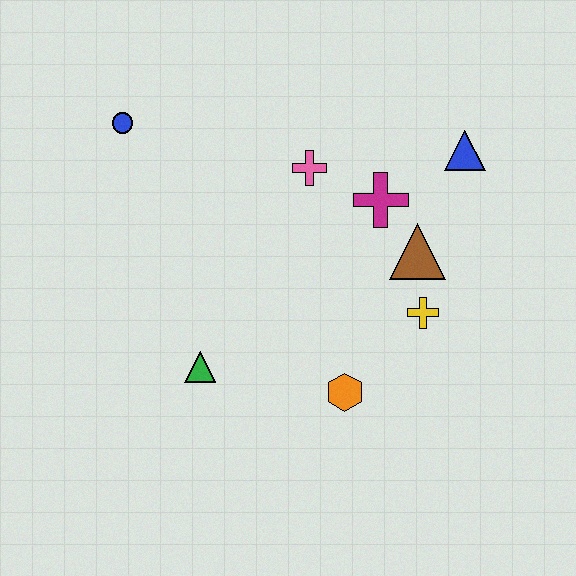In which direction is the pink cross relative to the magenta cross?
The pink cross is to the left of the magenta cross.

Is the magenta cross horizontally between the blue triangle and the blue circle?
Yes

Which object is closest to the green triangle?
The orange hexagon is closest to the green triangle.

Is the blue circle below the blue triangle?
No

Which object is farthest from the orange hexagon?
The blue circle is farthest from the orange hexagon.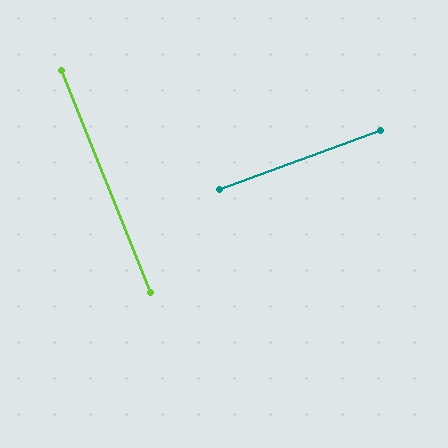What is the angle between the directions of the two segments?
Approximately 88 degrees.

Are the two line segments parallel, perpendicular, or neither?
Perpendicular — they meet at approximately 88°.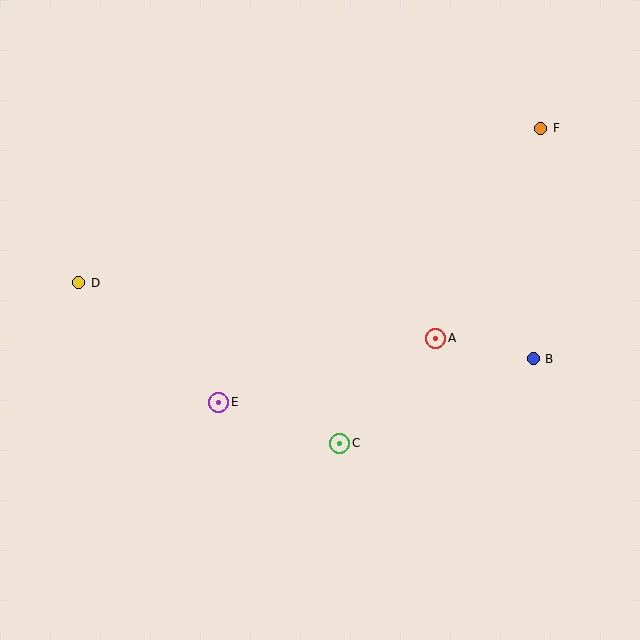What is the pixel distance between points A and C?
The distance between A and C is 142 pixels.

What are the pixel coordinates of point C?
Point C is at (340, 443).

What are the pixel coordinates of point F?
Point F is at (541, 128).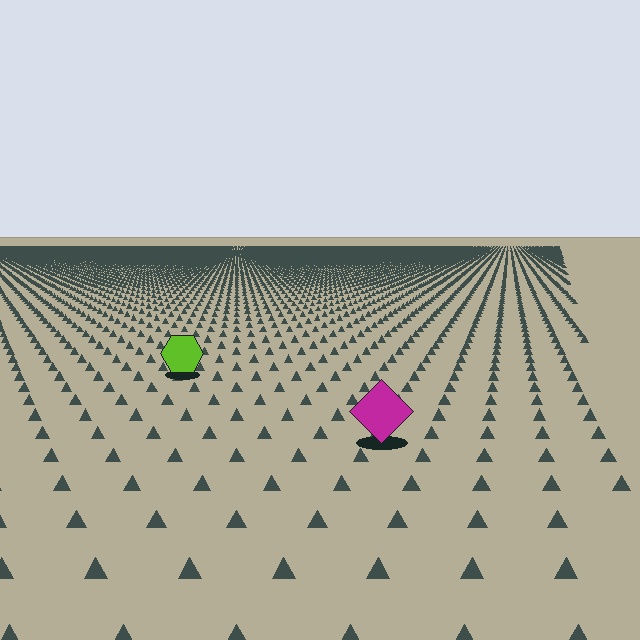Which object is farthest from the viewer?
The lime hexagon is farthest from the viewer. It appears smaller and the ground texture around it is denser.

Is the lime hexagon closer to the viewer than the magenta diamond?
No. The magenta diamond is closer — you can tell from the texture gradient: the ground texture is coarser near it.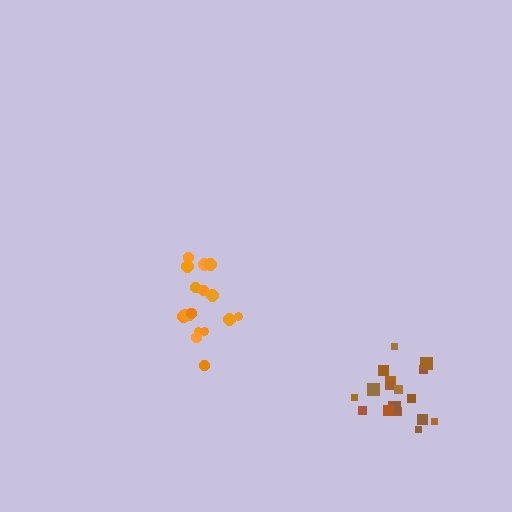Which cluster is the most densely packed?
Brown.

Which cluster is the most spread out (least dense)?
Orange.